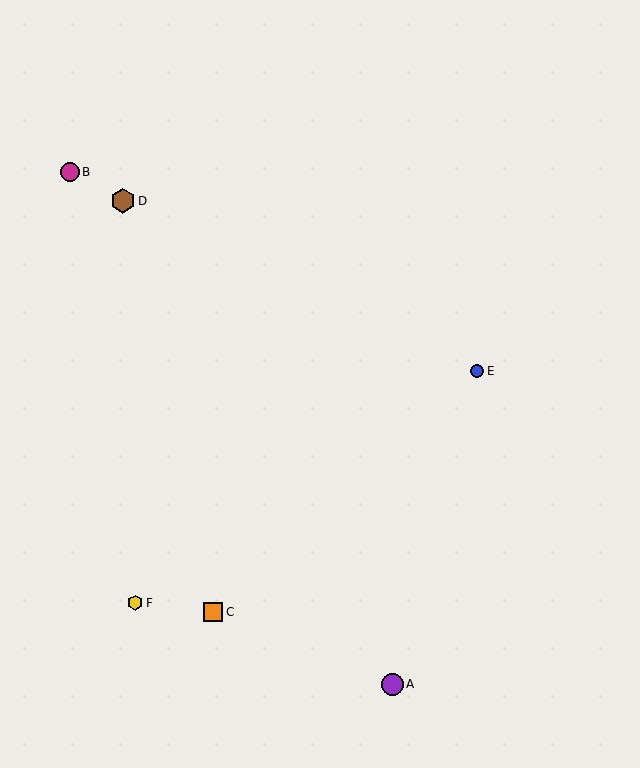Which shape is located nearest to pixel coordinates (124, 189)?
The brown hexagon (labeled D) at (123, 201) is nearest to that location.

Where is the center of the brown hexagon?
The center of the brown hexagon is at (123, 201).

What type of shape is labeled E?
Shape E is a blue circle.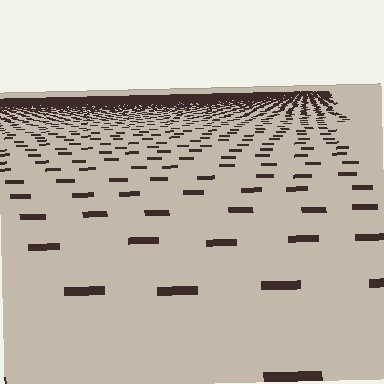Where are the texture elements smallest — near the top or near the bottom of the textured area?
Near the top.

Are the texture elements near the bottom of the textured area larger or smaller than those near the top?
Larger. Near the bottom, elements are closer to the viewer and appear at a bigger on-screen size.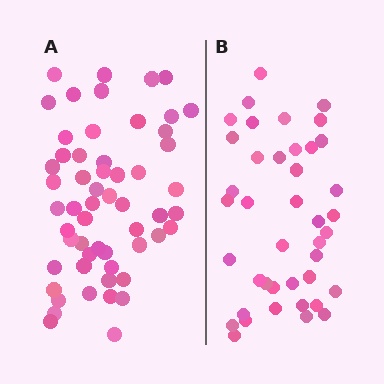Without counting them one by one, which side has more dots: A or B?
Region A (the left region) has more dots.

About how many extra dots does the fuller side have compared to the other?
Region A has approximately 15 more dots than region B.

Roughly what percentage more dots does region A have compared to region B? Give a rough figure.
About 35% more.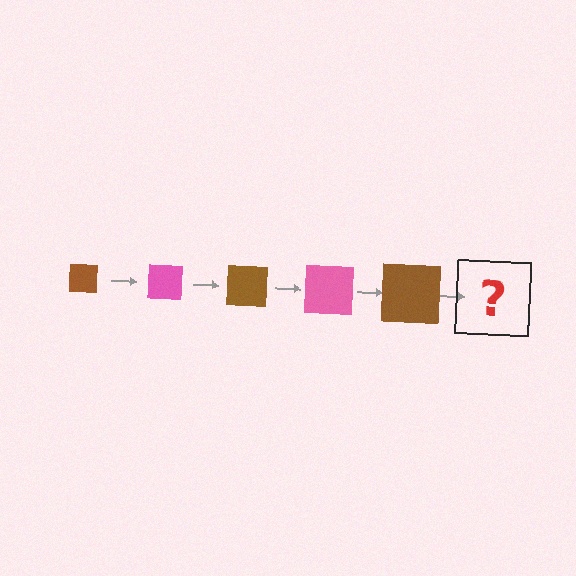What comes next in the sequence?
The next element should be a pink square, larger than the previous one.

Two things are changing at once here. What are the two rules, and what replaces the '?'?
The two rules are that the square grows larger each step and the color cycles through brown and pink. The '?' should be a pink square, larger than the previous one.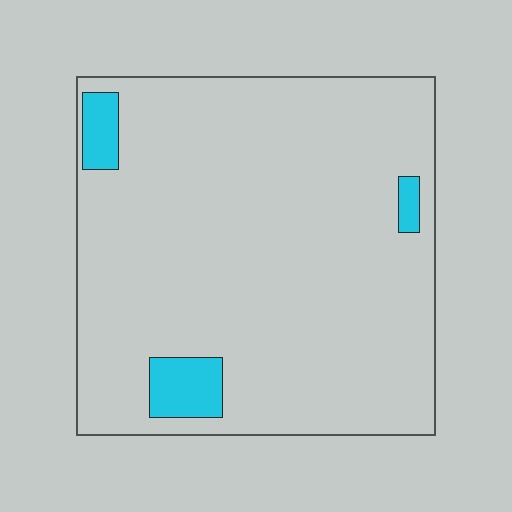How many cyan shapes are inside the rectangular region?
3.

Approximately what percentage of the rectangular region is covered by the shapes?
Approximately 5%.